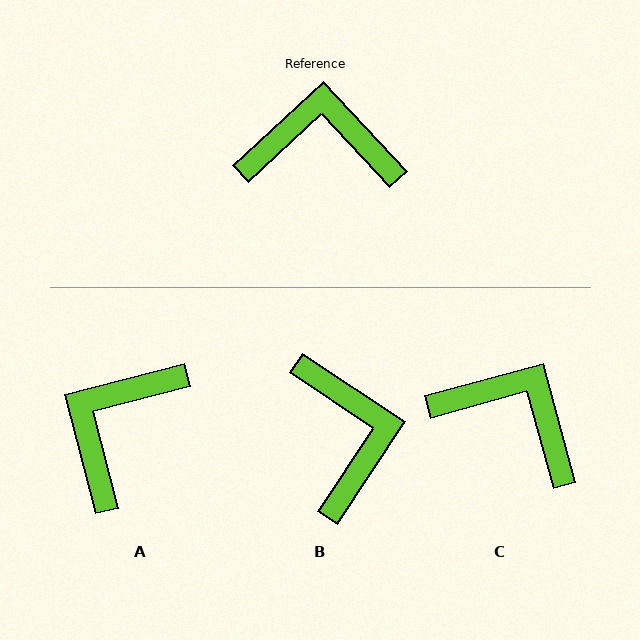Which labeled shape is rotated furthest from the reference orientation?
B, about 76 degrees away.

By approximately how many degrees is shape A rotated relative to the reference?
Approximately 62 degrees counter-clockwise.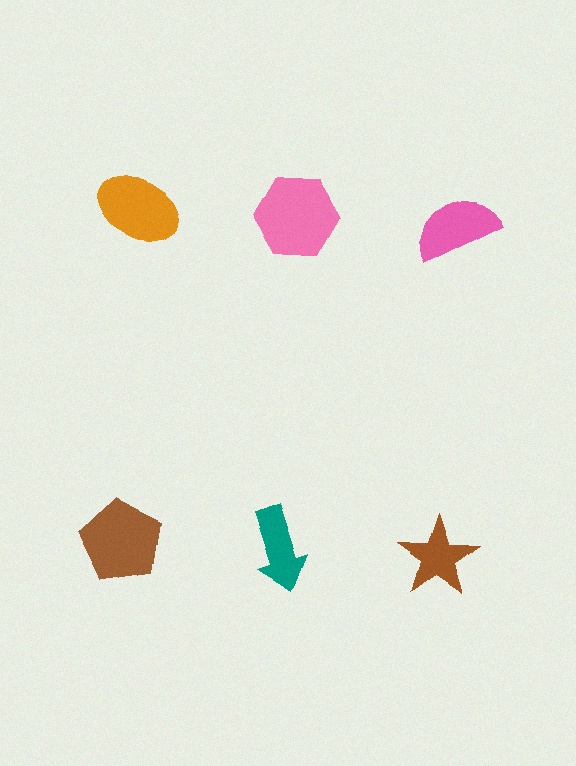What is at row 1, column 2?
A pink hexagon.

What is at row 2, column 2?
A teal arrow.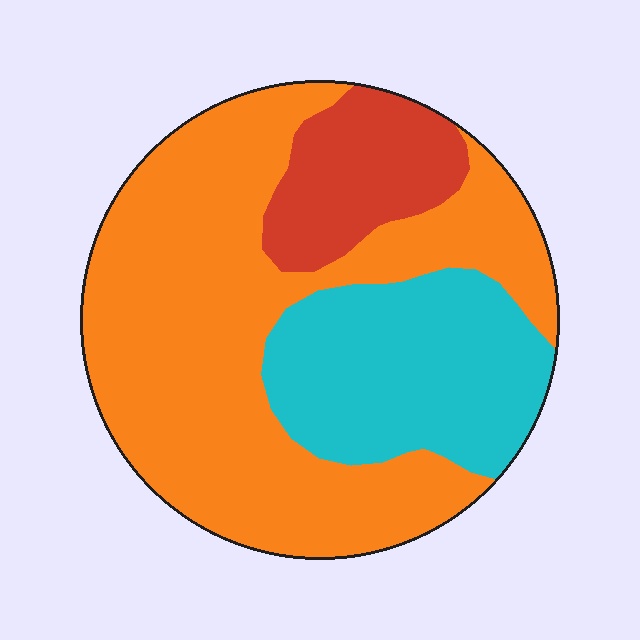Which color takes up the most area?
Orange, at roughly 60%.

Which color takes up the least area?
Red, at roughly 15%.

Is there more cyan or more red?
Cyan.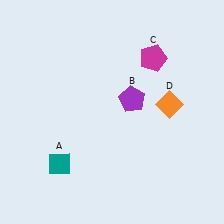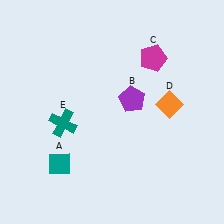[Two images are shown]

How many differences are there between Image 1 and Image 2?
There is 1 difference between the two images.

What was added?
A teal cross (E) was added in Image 2.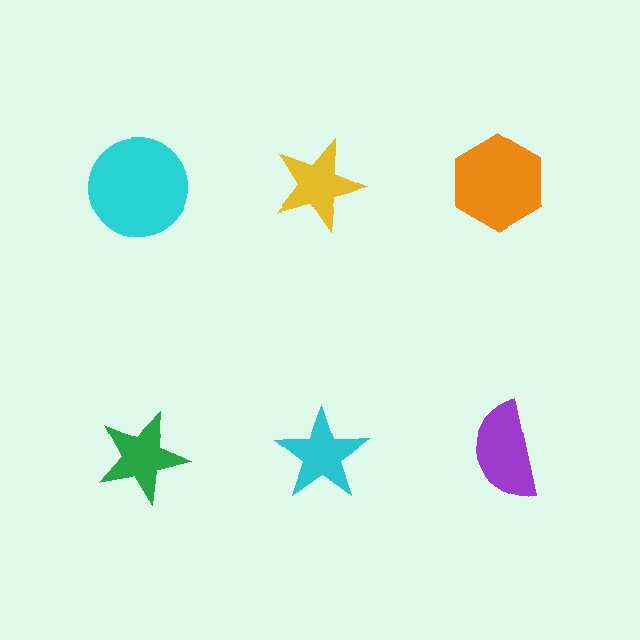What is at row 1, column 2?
A yellow star.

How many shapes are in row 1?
3 shapes.